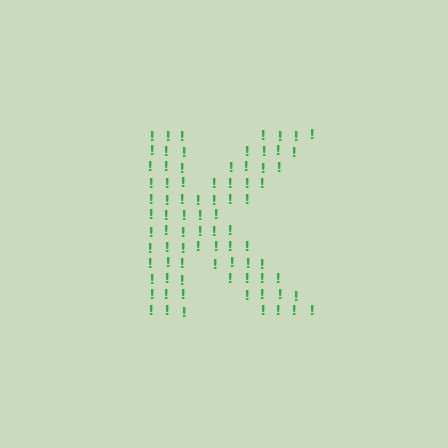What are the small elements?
The small elements are exclamation marks.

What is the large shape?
The large shape is the letter K.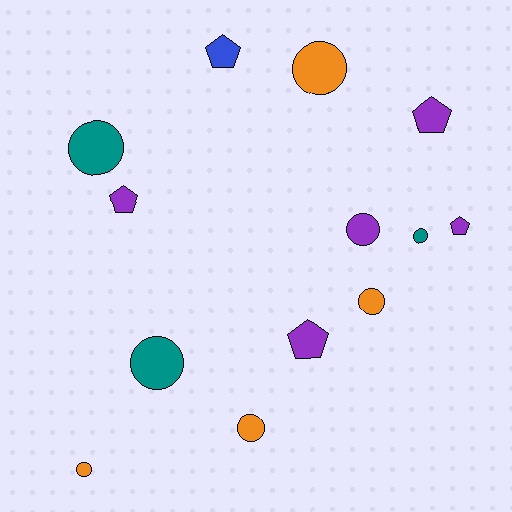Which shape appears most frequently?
Circle, with 8 objects.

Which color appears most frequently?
Purple, with 5 objects.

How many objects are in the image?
There are 13 objects.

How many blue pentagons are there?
There is 1 blue pentagon.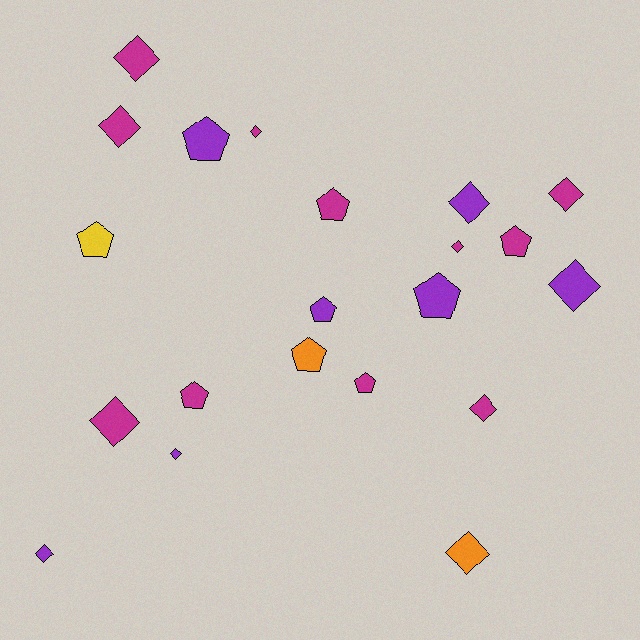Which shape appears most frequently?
Diamond, with 12 objects.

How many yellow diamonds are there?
There are no yellow diamonds.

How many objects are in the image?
There are 21 objects.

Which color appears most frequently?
Magenta, with 11 objects.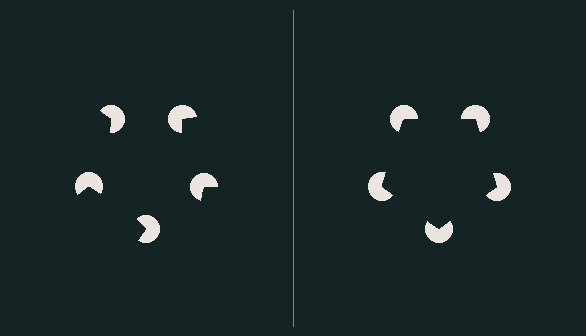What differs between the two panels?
The pac-man discs are positioned identically on both sides; only the wedge orientations differ. On the right they align to a pentagon; on the left they are misaligned.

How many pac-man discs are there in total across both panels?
10 — 5 on each side.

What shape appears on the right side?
An illusory pentagon.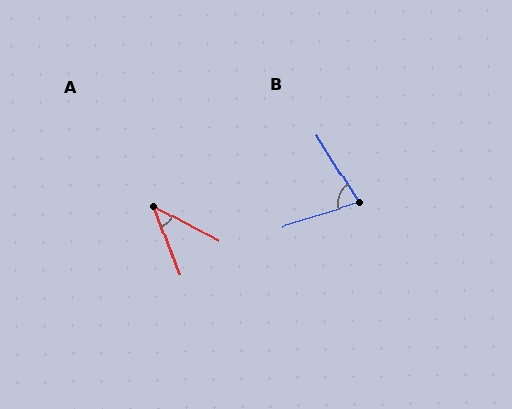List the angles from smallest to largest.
A (41°), B (76°).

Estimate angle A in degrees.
Approximately 41 degrees.